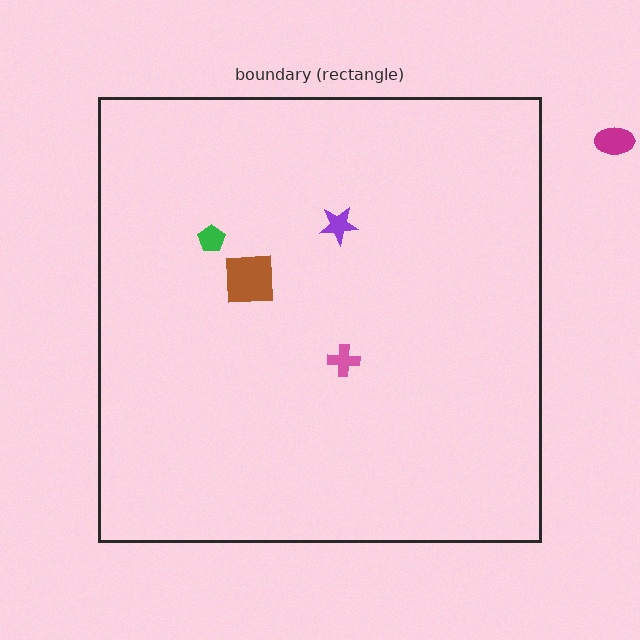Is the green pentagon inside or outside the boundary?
Inside.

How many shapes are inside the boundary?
4 inside, 1 outside.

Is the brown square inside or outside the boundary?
Inside.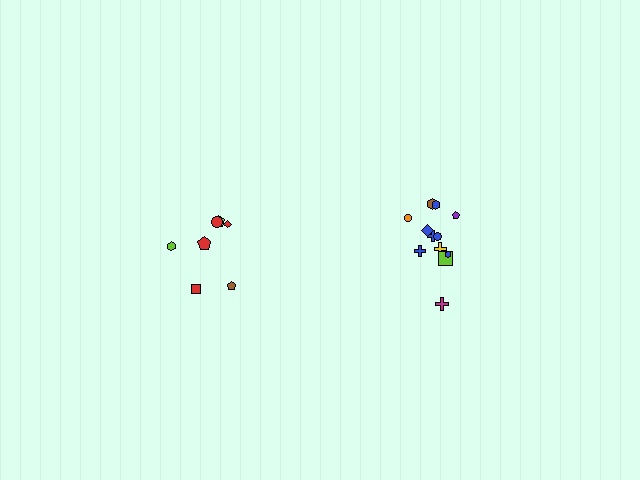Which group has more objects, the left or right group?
The right group.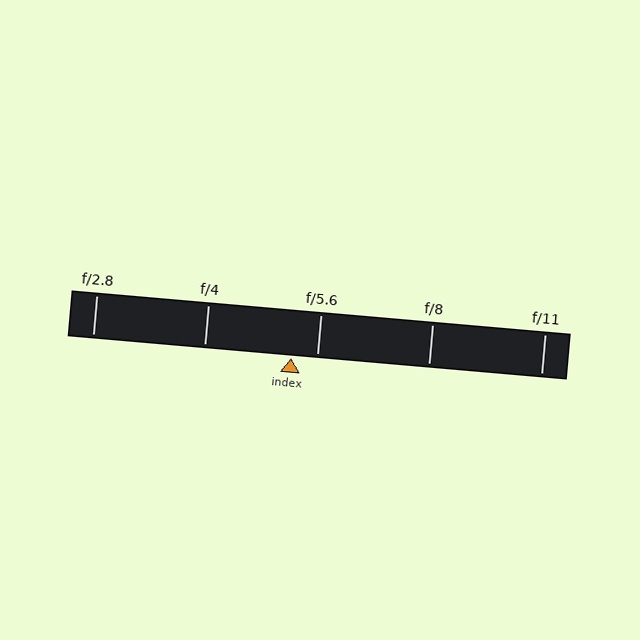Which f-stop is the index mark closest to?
The index mark is closest to f/5.6.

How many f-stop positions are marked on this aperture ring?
There are 5 f-stop positions marked.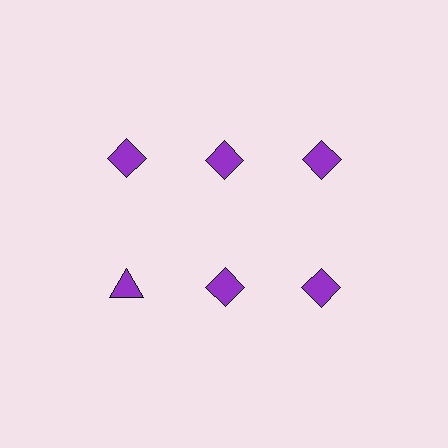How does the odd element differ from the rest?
It has a different shape: triangle instead of diamond.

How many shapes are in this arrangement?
There are 6 shapes arranged in a grid pattern.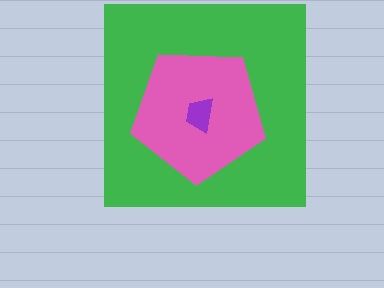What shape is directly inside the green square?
The pink pentagon.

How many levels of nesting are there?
3.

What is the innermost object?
The purple trapezoid.